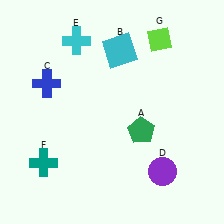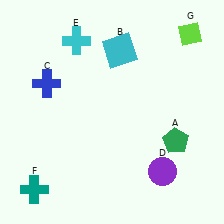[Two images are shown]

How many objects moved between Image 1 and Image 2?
3 objects moved between the two images.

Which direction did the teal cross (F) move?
The teal cross (F) moved down.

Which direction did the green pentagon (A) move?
The green pentagon (A) moved right.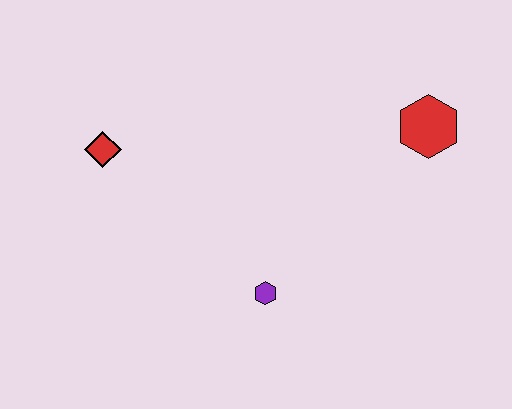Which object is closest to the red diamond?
The purple hexagon is closest to the red diamond.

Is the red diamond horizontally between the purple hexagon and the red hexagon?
No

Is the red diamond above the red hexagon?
No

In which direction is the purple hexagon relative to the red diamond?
The purple hexagon is to the right of the red diamond.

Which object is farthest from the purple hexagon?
The red hexagon is farthest from the purple hexagon.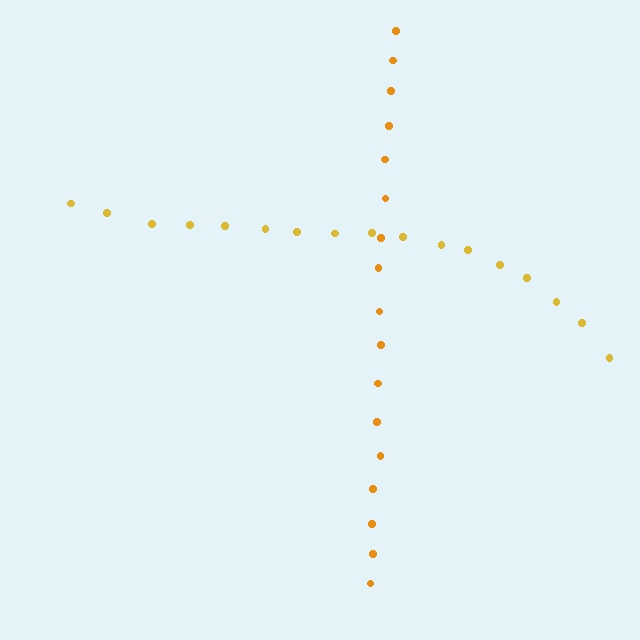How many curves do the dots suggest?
There are 2 distinct paths.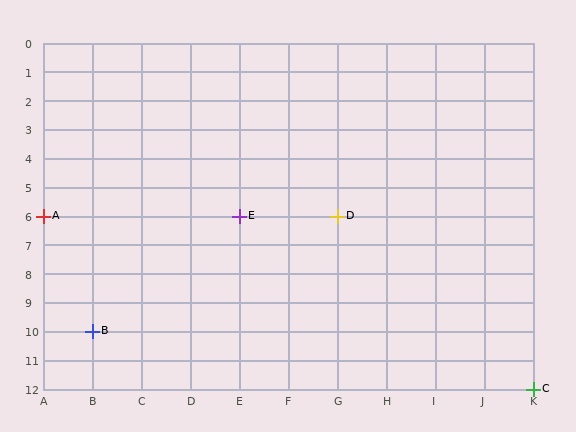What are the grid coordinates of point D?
Point D is at grid coordinates (G, 6).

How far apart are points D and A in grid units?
Points D and A are 6 columns apart.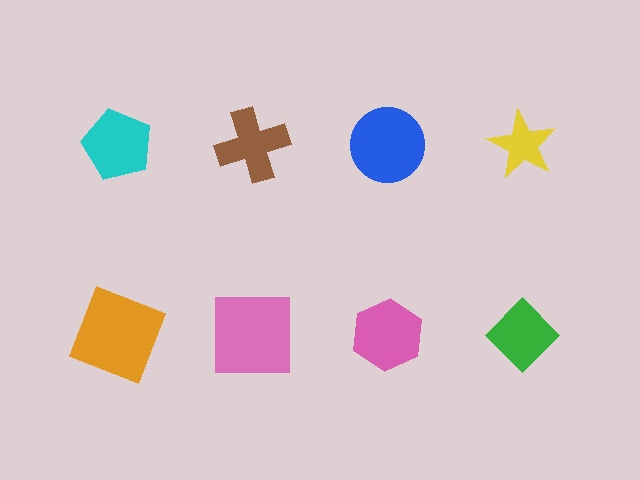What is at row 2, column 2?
A pink square.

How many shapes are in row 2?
4 shapes.